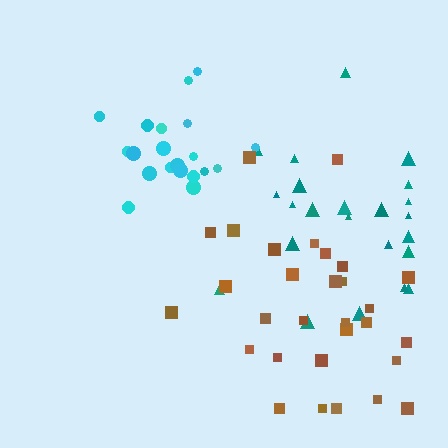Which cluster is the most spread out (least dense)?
Teal.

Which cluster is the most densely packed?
Cyan.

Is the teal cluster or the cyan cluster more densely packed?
Cyan.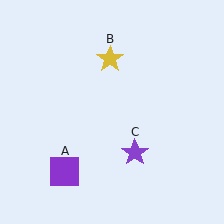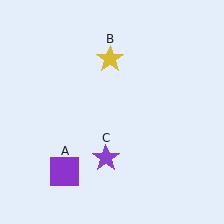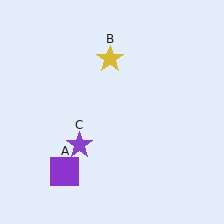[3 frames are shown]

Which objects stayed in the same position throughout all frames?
Purple square (object A) and yellow star (object B) remained stationary.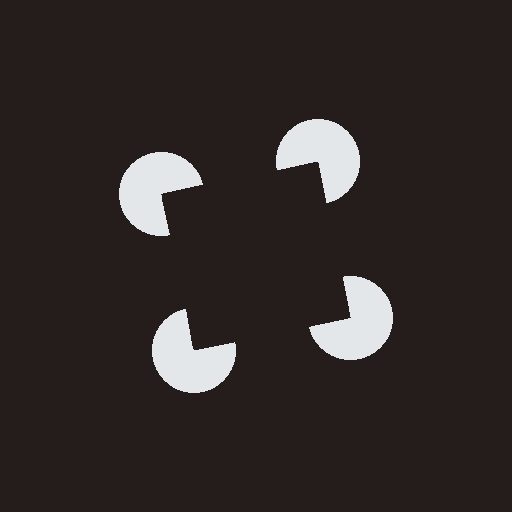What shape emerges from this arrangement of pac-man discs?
An illusory square — its edges are inferred from the aligned wedge cuts in the pac-man discs, not physically drawn.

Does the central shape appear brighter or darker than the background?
It typically appears slightly darker than the background, even though no actual brightness change is drawn.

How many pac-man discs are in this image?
There are 4 — one at each vertex of the illusory square.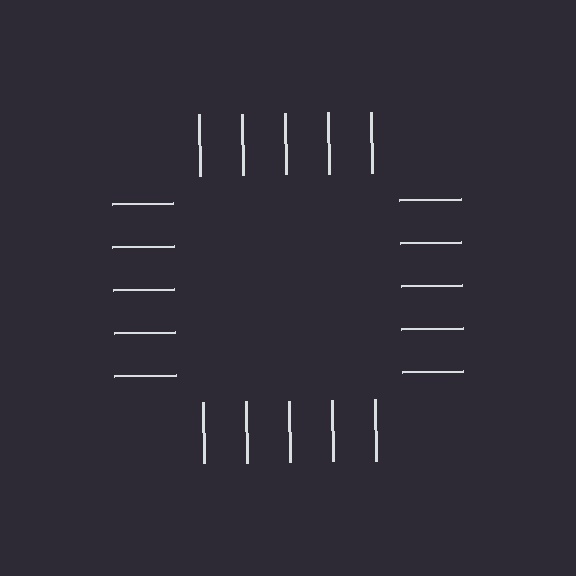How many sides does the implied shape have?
4 sides — the line-ends trace a square.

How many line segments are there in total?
20 — 5 along each of the 4 edges.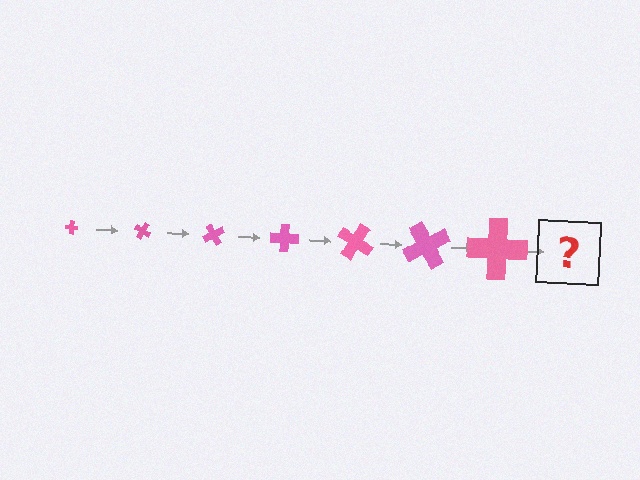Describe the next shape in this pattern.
It should be a cross, larger than the previous one and rotated 210 degrees from the start.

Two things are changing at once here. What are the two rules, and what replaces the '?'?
The two rules are that the cross grows larger each step and it rotates 30 degrees each step. The '?' should be a cross, larger than the previous one and rotated 210 degrees from the start.